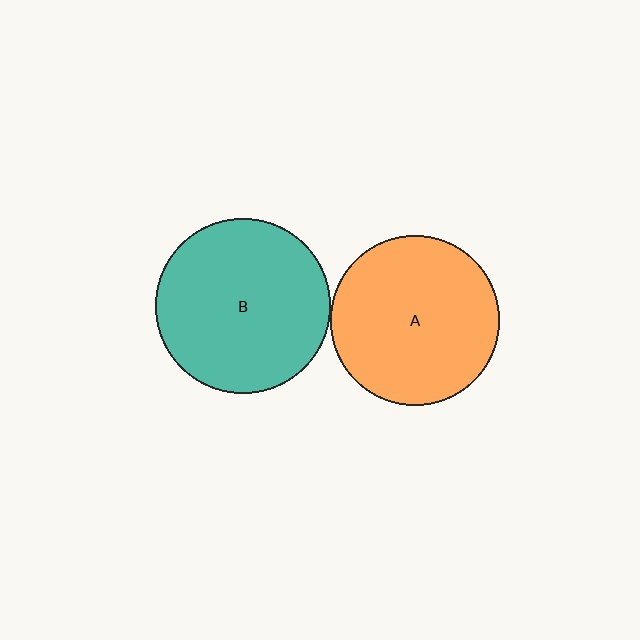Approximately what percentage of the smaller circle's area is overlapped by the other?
Approximately 5%.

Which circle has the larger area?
Circle B (teal).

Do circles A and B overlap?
Yes.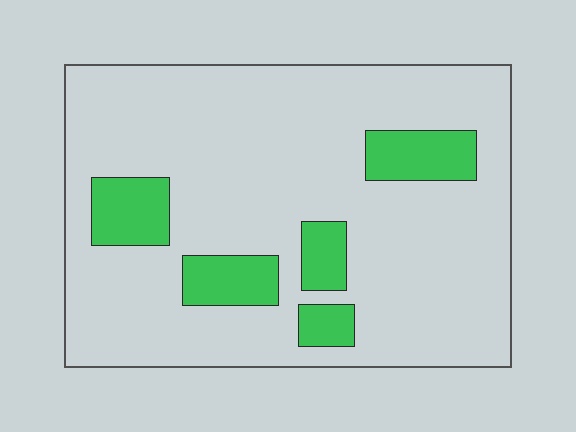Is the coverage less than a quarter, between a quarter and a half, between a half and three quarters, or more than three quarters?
Less than a quarter.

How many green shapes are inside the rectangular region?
5.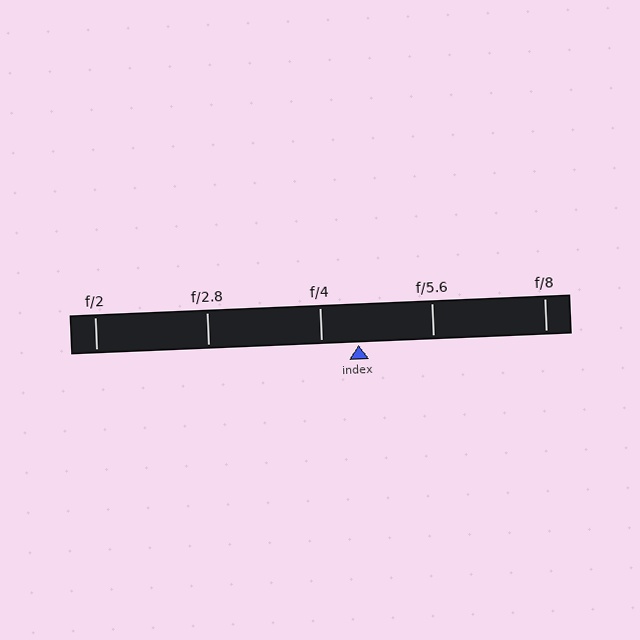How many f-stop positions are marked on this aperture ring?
There are 5 f-stop positions marked.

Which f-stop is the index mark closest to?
The index mark is closest to f/4.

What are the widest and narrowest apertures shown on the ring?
The widest aperture shown is f/2 and the narrowest is f/8.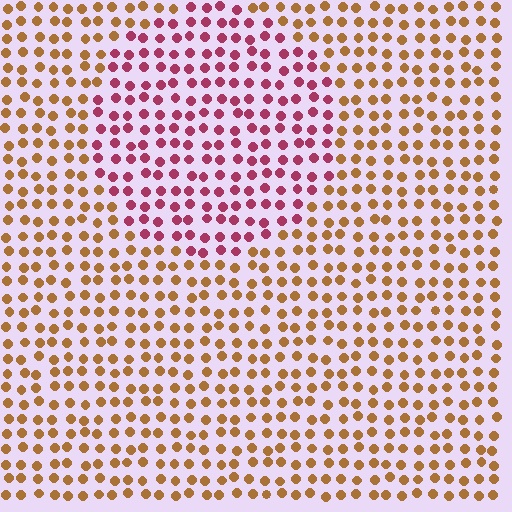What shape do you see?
I see a circle.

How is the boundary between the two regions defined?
The boundary is defined purely by a slight shift in hue (about 54 degrees). Spacing, size, and orientation are identical on both sides.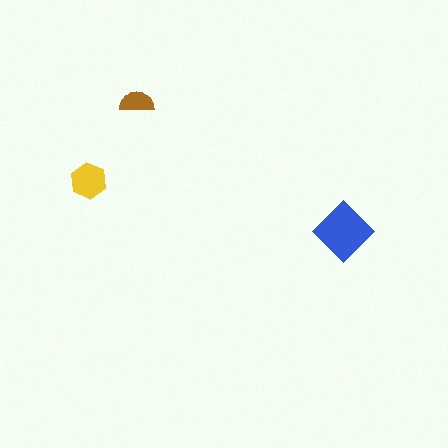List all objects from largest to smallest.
The blue diamond, the yellow hexagon, the brown semicircle.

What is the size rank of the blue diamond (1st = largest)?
1st.